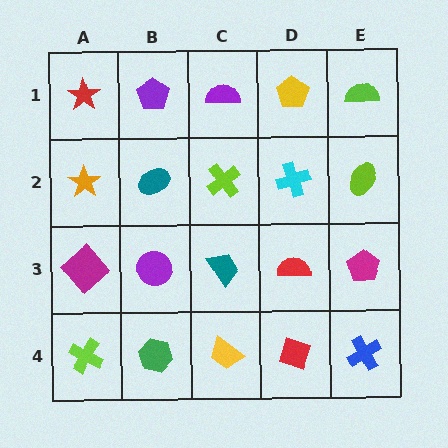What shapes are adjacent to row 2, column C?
A purple semicircle (row 1, column C), a teal trapezoid (row 3, column C), a teal ellipse (row 2, column B), a cyan cross (row 2, column D).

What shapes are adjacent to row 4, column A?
A magenta diamond (row 3, column A), a green hexagon (row 4, column B).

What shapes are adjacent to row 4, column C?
A teal trapezoid (row 3, column C), a green hexagon (row 4, column B), a red diamond (row 4, column D).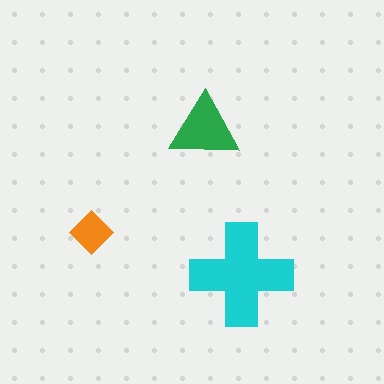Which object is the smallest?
The orange diamond.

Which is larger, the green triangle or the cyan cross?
The cyan cross.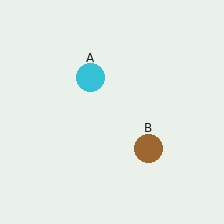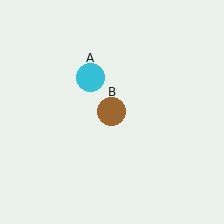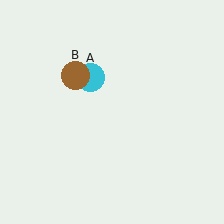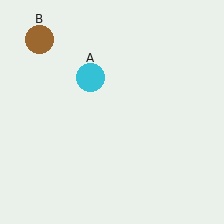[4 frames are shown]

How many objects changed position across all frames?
1 object changed position: brown circle (object B).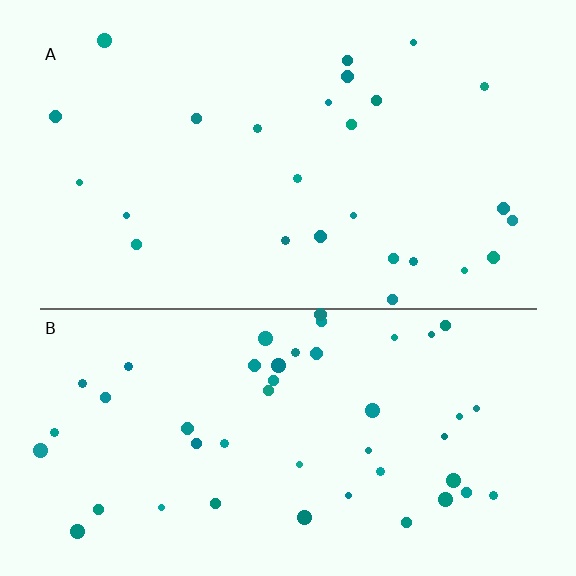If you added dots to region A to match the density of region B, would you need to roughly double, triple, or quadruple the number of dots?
Approximately double.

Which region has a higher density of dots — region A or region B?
B (the bottom).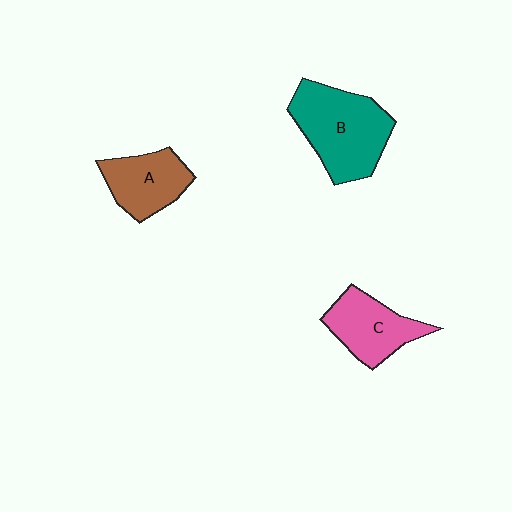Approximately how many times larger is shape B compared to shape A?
Approximately 1.6 times.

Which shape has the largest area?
Shape B (teal).